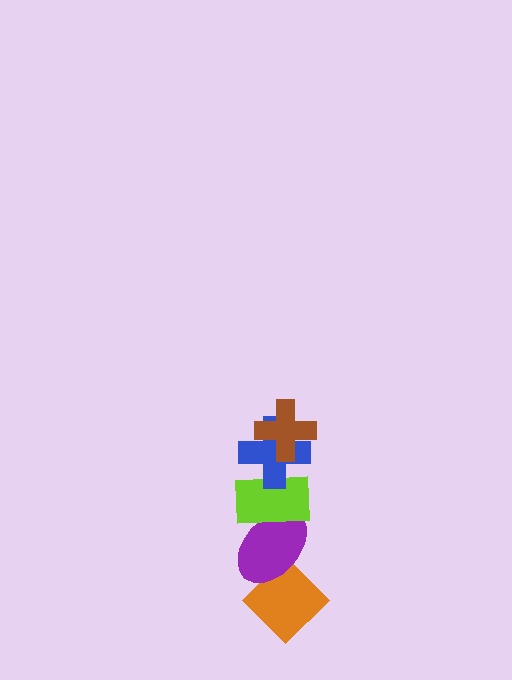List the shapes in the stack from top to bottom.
From top to bottom: the brown cross, the blue cross, the lime rectangle, the purple ellipse, the orange diamond.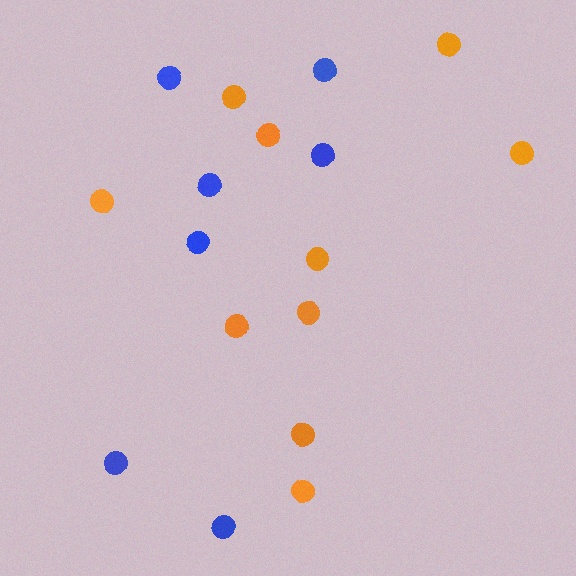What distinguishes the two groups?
There are 2 groups: one group of blue circles (7) and one group of orange circles (10).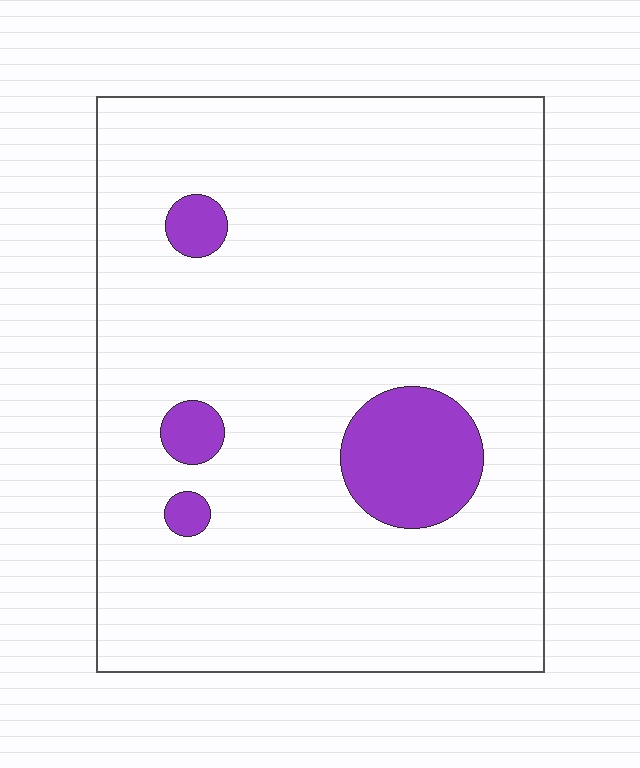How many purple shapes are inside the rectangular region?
4.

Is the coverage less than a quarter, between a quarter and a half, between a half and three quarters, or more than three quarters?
Less than a quarter.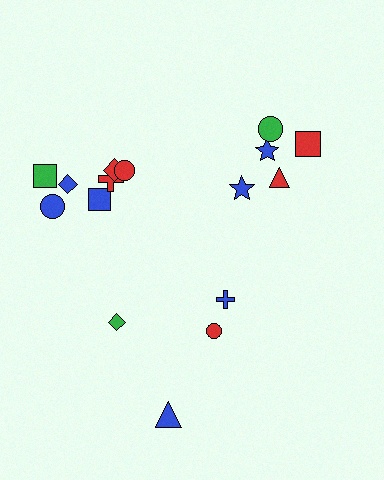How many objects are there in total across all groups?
There are 16 objects.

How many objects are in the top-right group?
There are 5 objects.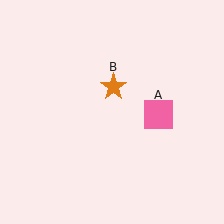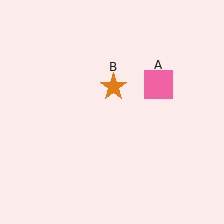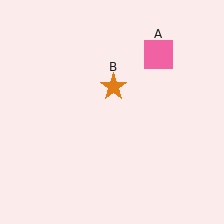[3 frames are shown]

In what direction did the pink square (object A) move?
The pink square (object A) moved up.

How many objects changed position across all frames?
1 object changed position: pink square (object A).